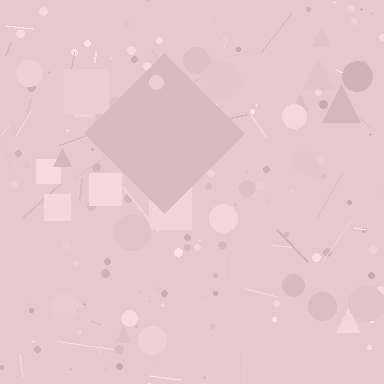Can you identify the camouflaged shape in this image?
The camouflaged shape is a diamond.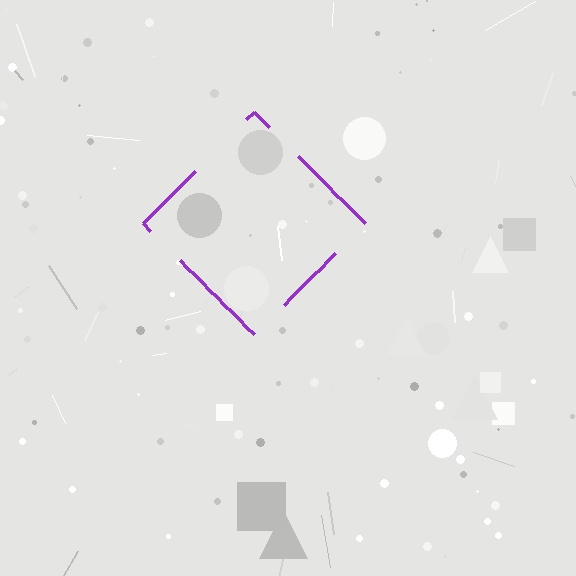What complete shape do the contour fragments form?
The contour fragments form a diamond.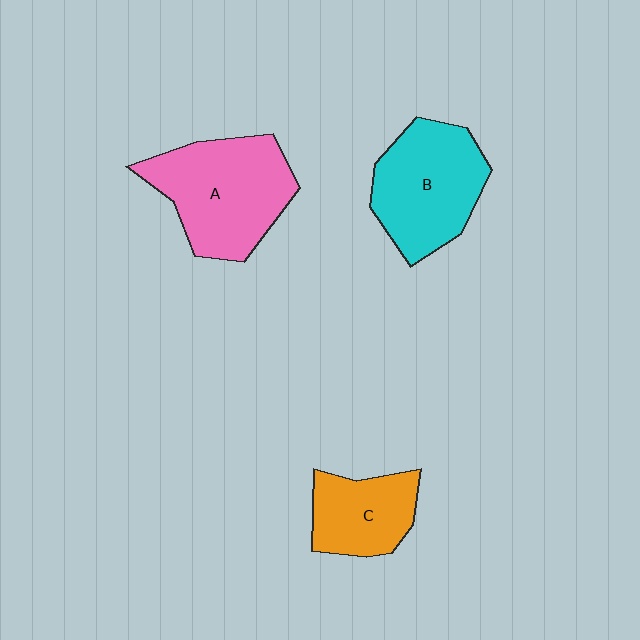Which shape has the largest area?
Shape A (pink).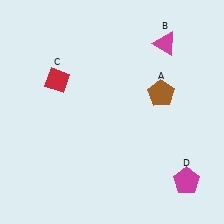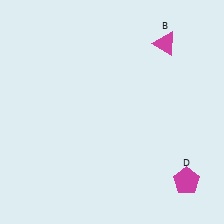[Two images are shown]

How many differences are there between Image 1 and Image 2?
There are 2 differences between the two images.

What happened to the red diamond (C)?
The red diamond (C) was removed in Image 2. It was in the top-left area of Image 1.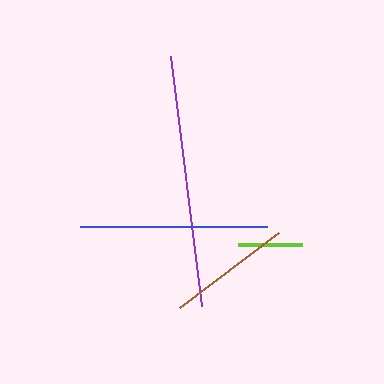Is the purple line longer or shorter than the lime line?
The purple line is longer than the lime line.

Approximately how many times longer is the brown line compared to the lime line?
The brown line is approximately 2.0 times the length of the lime line.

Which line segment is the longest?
The purple line is the longest at approximately 252 pixels.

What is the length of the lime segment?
The lime segment is approximately 63 pixels long.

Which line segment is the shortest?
The lime line is the shortest at approximately 63 pixels.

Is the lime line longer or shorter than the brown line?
The brown line is longer than the lime line.